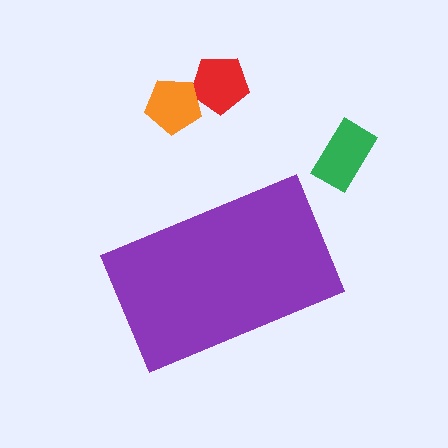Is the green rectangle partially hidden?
No, the green rectangle is fully visible.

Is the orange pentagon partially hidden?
No, the orange pentagon is fully visible.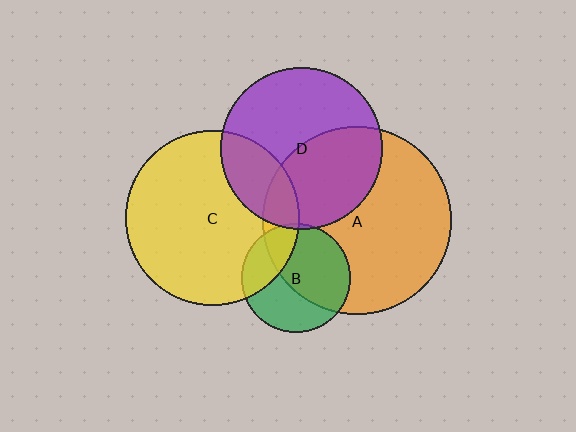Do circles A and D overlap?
Yes.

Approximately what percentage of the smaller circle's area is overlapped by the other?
Approximately 45%.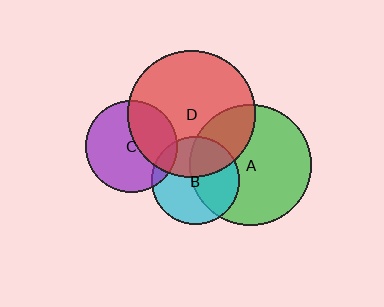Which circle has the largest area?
Circle D (red).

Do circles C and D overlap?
Yes.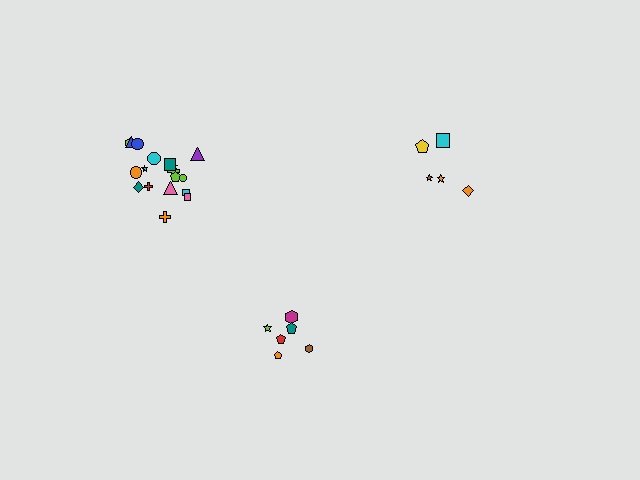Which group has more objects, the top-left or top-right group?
The top-left group.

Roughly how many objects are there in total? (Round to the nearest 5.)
Roughly 30 objects in total.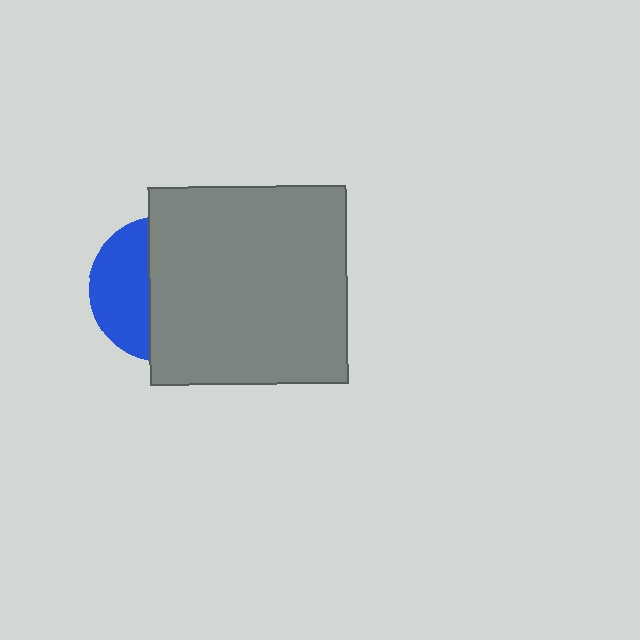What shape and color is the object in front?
The object in front is a gray square.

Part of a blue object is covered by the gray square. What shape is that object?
It is a circle.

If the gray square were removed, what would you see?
You would see the complete blue circle.